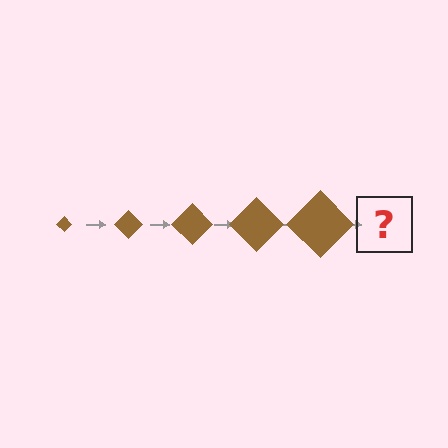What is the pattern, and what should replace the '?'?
The pattern is that the diamond gets progressively larger each step. The '?' should be a brown diamond, larger than the previous one.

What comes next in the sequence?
The next element should be a brown diamond, larger than the previous one.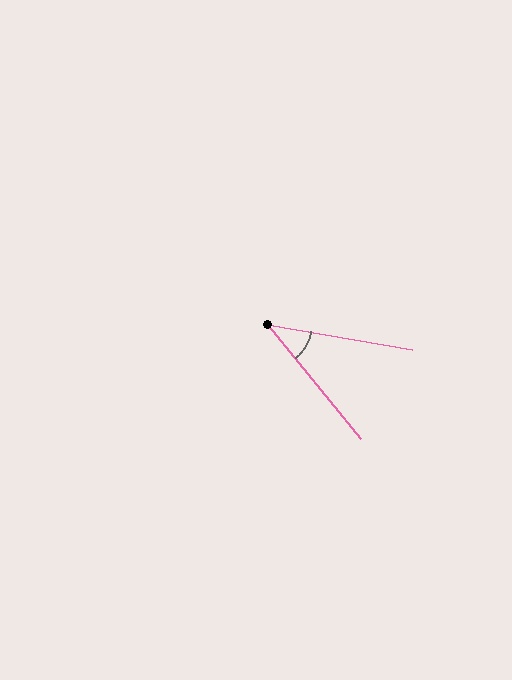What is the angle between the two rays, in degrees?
Approximately 41 degrees.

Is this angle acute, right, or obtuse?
It is acute.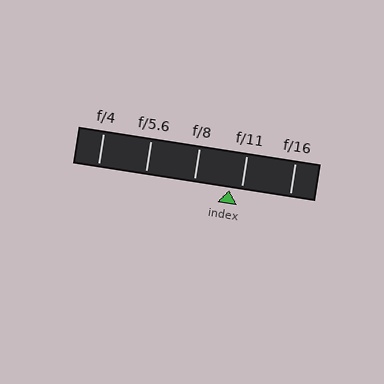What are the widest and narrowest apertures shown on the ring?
The widest aperture shown is f/4 and the narrowest is f/16.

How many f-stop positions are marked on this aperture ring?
There are 5 f-stop positions marked.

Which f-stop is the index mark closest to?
The index mark is closest to f/11.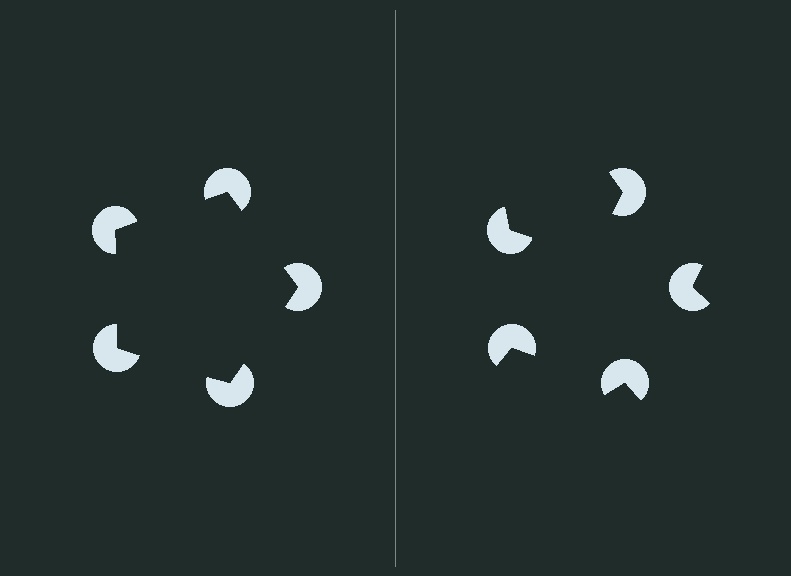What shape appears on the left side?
An illusory pentagon.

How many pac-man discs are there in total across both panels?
10 — 5 on each side.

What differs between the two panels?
The pac-man discs are positioned identically on both sides; only the wedge orientations differ. On the left they align to a pentagon; on the right they are misaligned.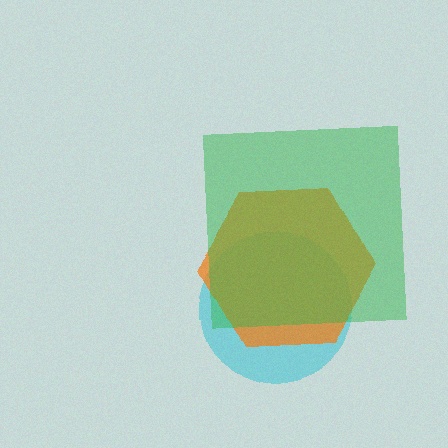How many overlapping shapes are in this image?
There are 3 overlapping shapes in the image.